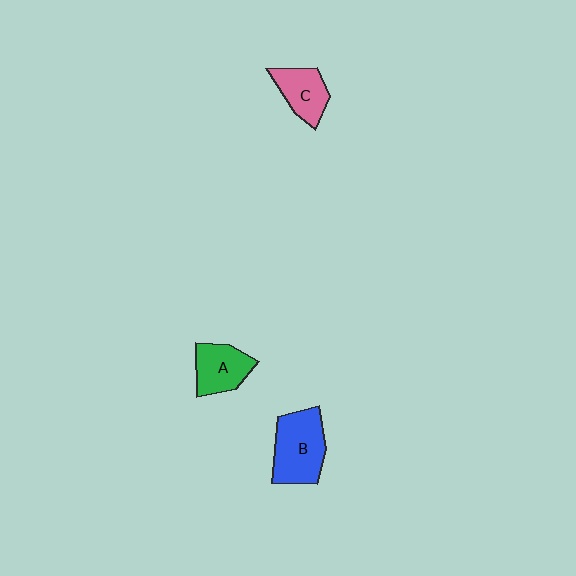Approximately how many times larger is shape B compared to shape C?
Approximately 1.5 times.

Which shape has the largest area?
Shape B (blue).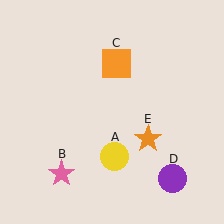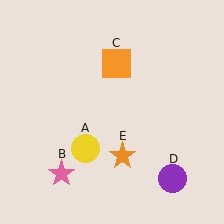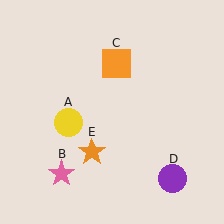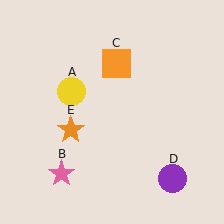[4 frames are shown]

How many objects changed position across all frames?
2 objects changed position: yellow circle (object A), orange star (object E).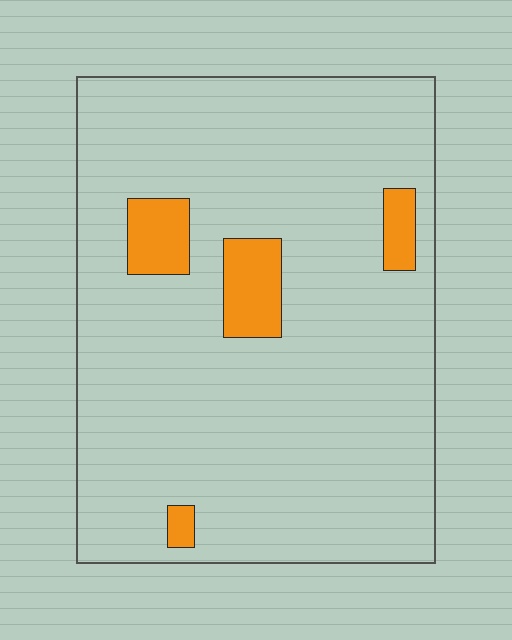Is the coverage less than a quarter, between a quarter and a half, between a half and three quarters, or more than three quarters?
Less than a quarter.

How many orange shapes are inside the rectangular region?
4.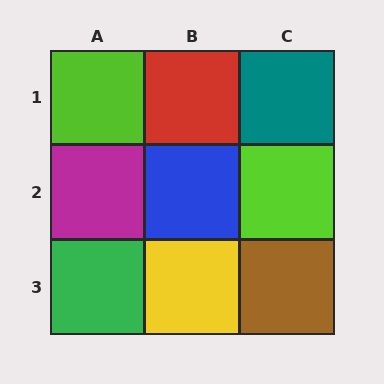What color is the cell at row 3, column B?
Yellow.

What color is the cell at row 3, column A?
Green.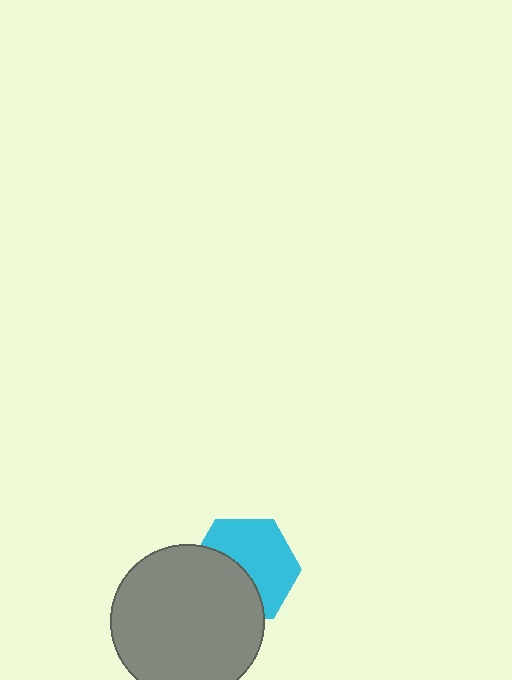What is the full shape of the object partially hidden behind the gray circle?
The partially hidden object is a cyan hexagon.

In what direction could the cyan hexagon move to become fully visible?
The cyan hexagon could move toward the upper-right. That would shift it out from behind the gray circle entirely.